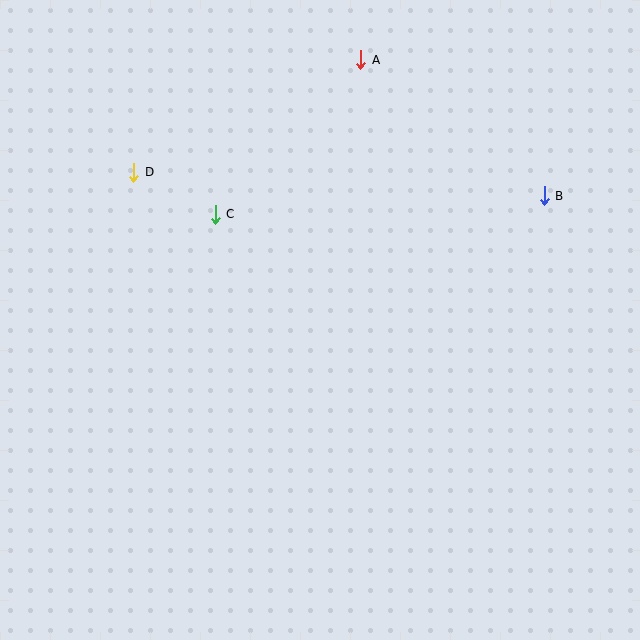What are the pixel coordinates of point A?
Point A is at (361, 60).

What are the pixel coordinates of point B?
Point B is at (544, 196).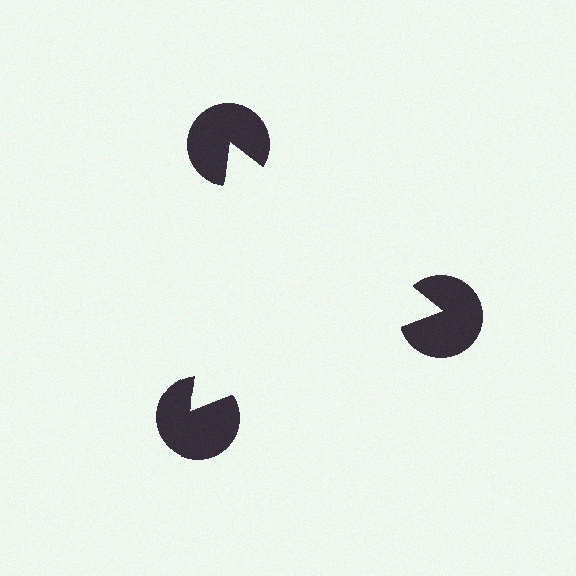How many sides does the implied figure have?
3 sides.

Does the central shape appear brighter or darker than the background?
It typically appears slightly brighter than the background, even though no actual brightness change is drawn.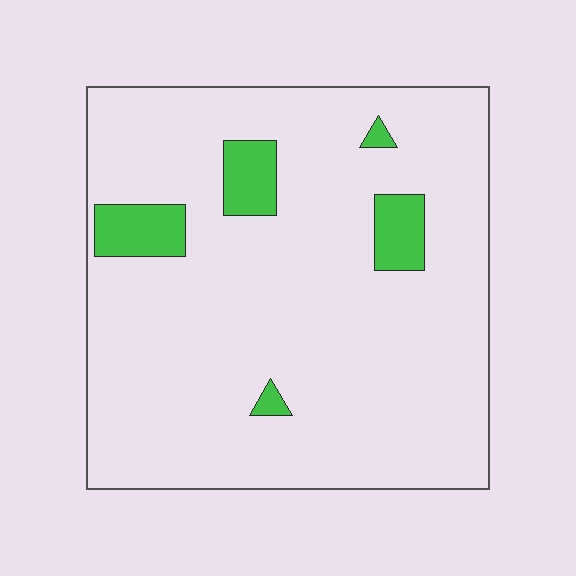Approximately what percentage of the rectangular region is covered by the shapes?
Approximately 10%.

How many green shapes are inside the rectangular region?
5.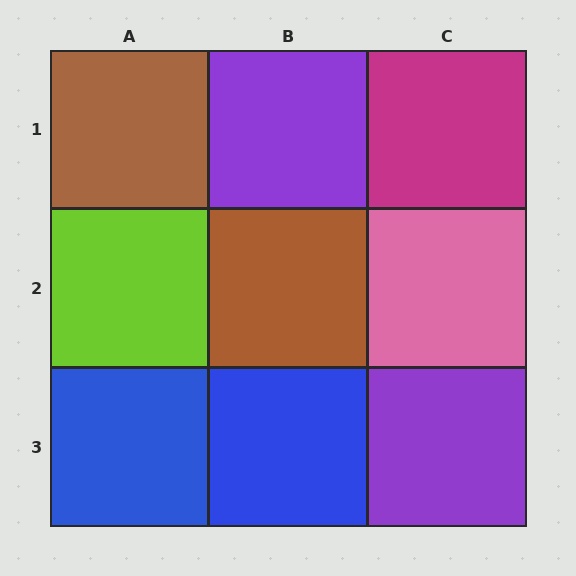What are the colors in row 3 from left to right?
Blue, blue, purple.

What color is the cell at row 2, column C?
Pink.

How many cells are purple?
2 cells are purple.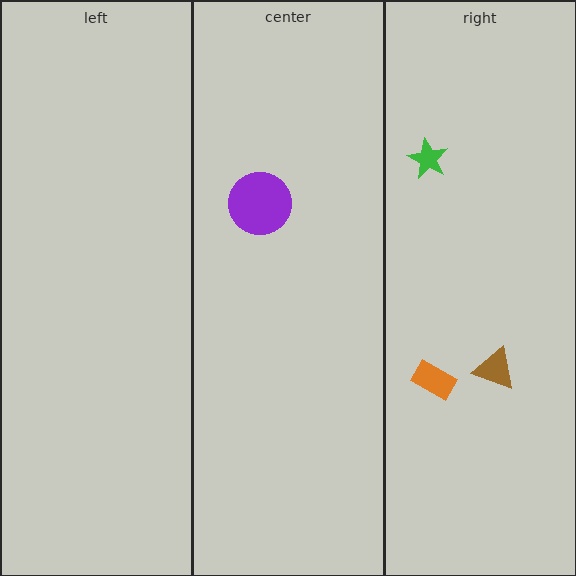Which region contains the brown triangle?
The right region.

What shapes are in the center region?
The purple circle.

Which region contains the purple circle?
The center region.